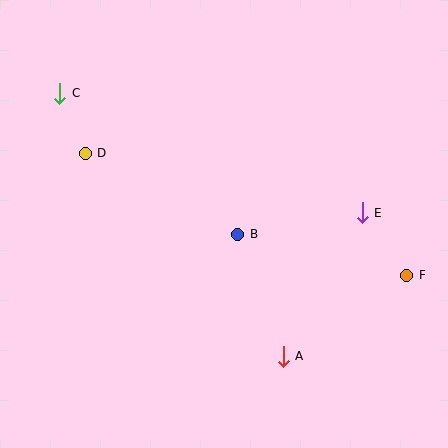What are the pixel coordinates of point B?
Point B is at (238, 234).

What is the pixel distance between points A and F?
The distance between A and F is 148 pixels.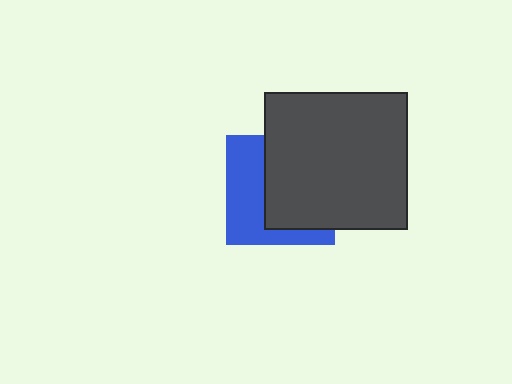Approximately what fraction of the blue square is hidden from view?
Roughly 56% of the blue square is hidden behind the dark gray rectangle.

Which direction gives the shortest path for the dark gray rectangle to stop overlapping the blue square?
Moving right gives the shortest separation.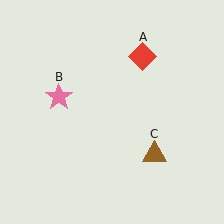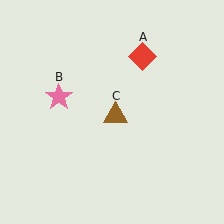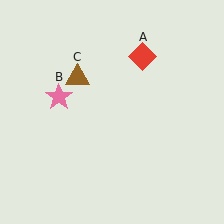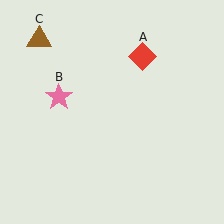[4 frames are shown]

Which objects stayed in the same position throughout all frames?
Red diamond (object A) and pink star (object B) remained stationary.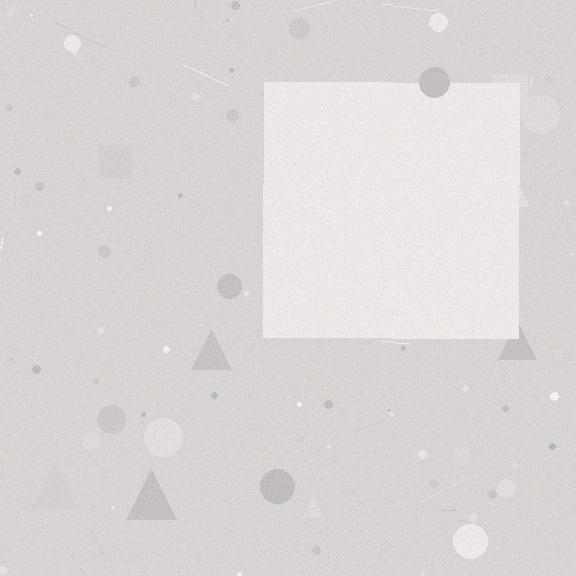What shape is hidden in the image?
A square is hidden in the image.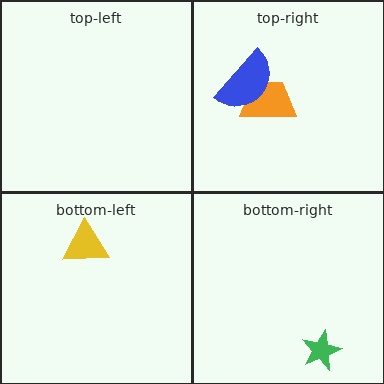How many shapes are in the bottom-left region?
1.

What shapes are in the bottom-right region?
The green star.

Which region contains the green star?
The bottom-right region.